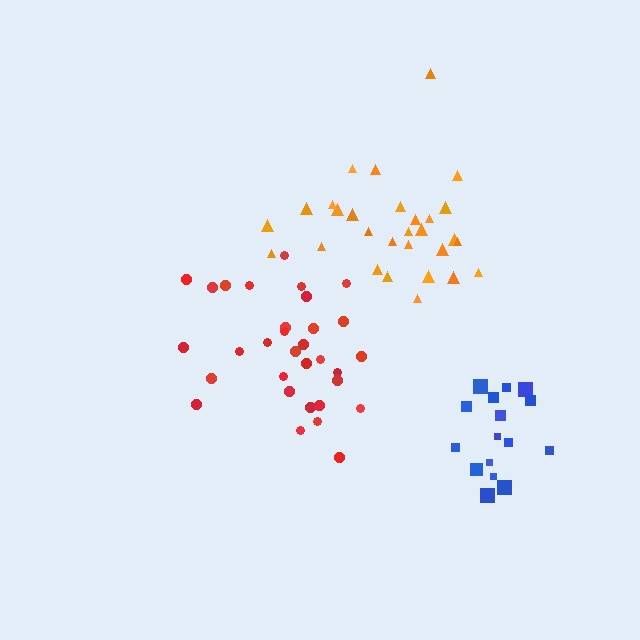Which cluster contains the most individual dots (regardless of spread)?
Red (32).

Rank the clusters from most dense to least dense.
blue, orange, red.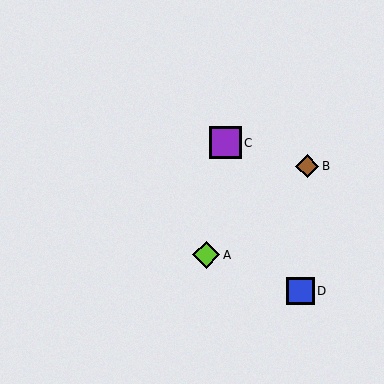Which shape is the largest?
The purple square (labeled C) is the largest.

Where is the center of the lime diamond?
The center of the lime diamond is at (206, 255).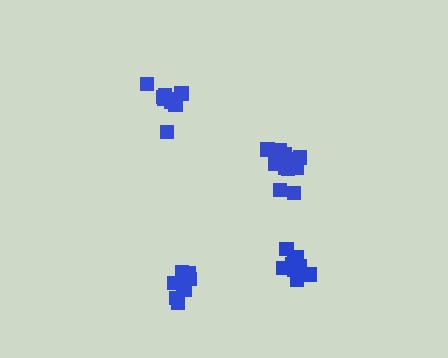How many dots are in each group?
Group 1: 8 dots, Group 2: 12 dots, Group 3: 11 dots, Group 4: 10 dots (41 total).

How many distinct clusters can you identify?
There are 4 distinct clusters.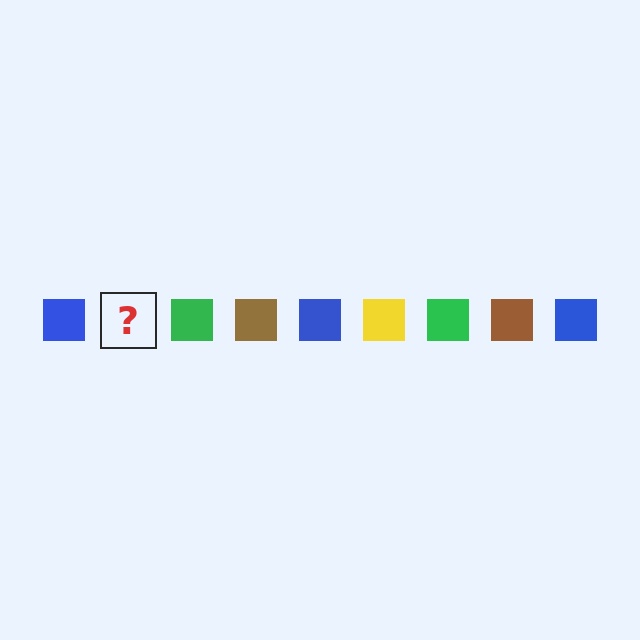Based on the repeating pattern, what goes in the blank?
The blank should be a yellow square.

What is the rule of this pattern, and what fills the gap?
The rule is that the pattern cycles through blue, yellow, green, brown squares. The gap should be filled with a yellow square.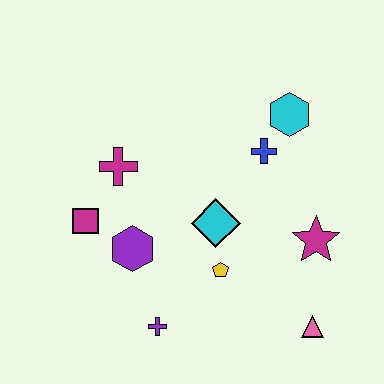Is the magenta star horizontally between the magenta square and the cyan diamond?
No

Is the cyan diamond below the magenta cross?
Yes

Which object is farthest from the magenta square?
The pink triangle is farthest from the magenta square.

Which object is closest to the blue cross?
The cyan hexagon is closest to the blue cross.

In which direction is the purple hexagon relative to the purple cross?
The purple hexagon is above the purple cross.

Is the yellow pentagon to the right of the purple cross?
Yes